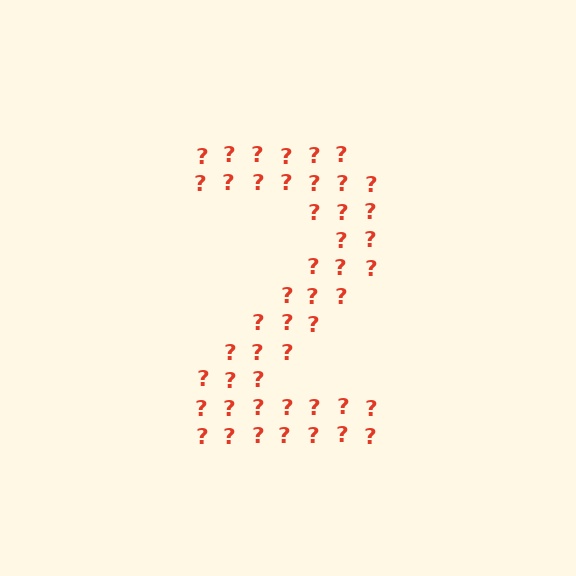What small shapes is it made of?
It is made of small question marks.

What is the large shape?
The large shape is the digit 2.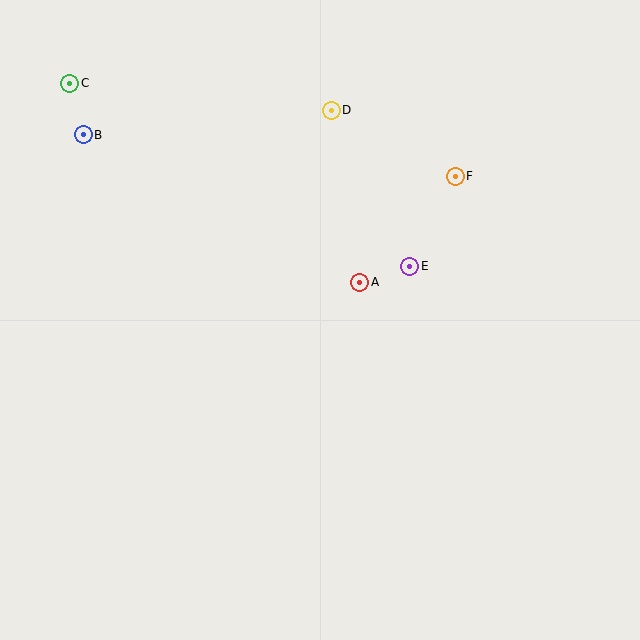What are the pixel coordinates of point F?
Point F is at (455, 176).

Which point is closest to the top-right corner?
Point F is closest to the top-right corner.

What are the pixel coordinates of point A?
Point A is at (360, 282).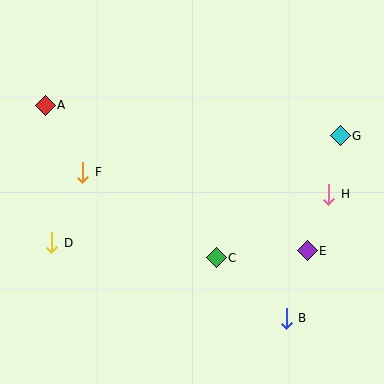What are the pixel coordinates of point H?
Point H is at (329, 194).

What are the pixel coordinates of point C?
Point C is at (216, 258).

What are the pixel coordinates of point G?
Point G is at (340, 136).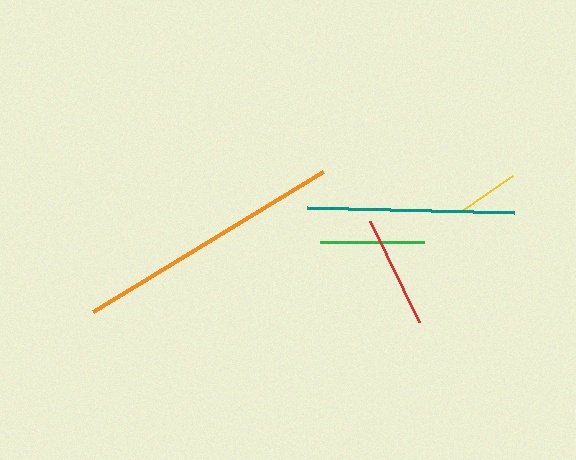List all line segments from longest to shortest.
From longest to shortest: orange, teal, red, green, yellow.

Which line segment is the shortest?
The yellow line is the shortest at approximately 63 pixels.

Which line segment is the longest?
The orange line is the longest at approximately 270 pixels.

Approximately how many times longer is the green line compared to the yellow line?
The green line is approximately 1.7 times the length of the yellow line.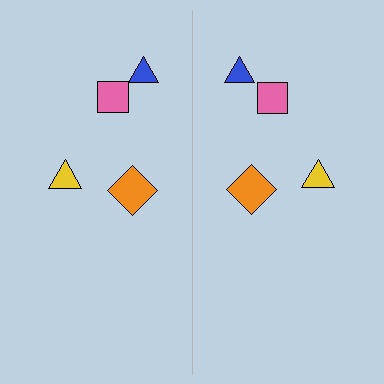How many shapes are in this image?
There are 8 shapes in this image.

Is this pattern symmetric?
Yes, this pattern has bilateral (reflection) symmetry.